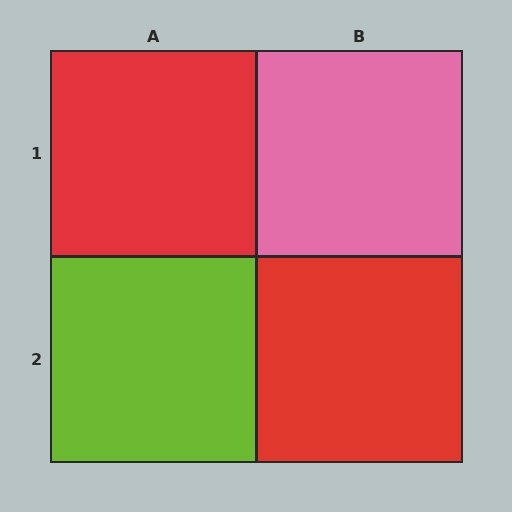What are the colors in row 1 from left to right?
Red, pink.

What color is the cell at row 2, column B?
Red.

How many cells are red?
2 cells are red.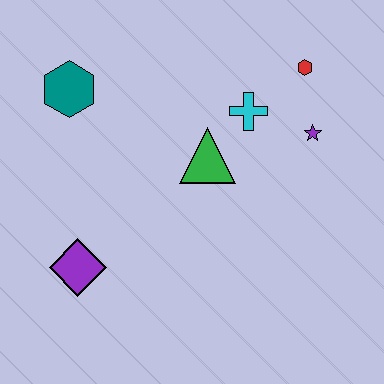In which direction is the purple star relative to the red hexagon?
The purple star is below the red hexagon.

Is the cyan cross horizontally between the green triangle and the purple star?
Yes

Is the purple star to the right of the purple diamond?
Yes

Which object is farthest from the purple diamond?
The red hexagon is farthest from the purple diamond.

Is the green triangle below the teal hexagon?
Yes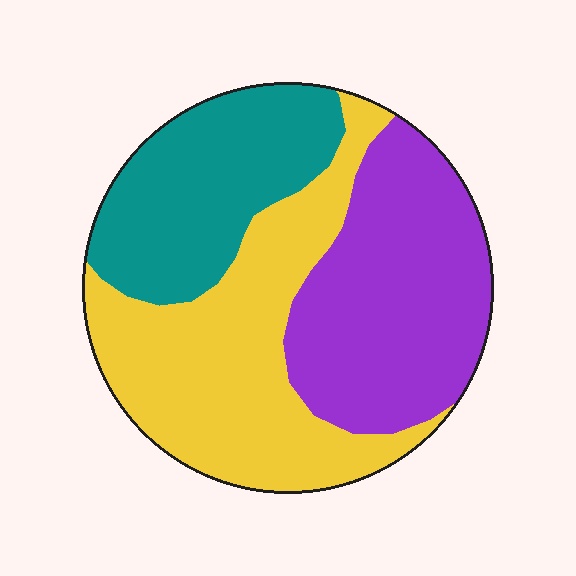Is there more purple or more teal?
Purple.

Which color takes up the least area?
Teal, at roughly 25%.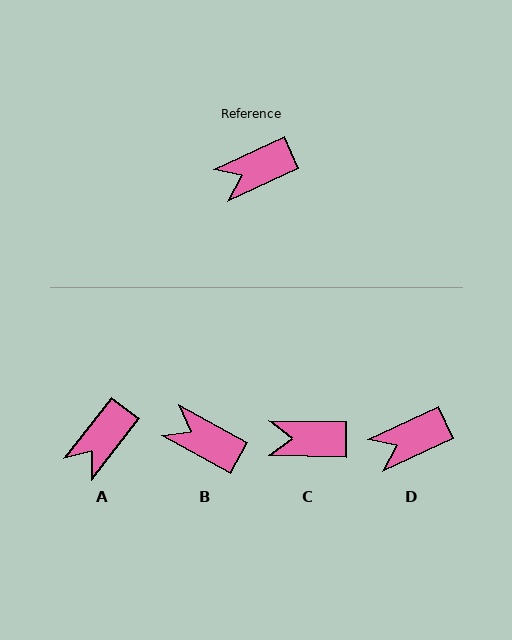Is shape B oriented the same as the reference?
No, it is off by about 54 degrees.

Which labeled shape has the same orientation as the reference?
D.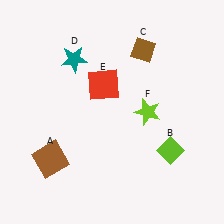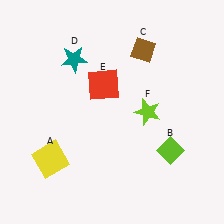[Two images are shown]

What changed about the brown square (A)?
In Image 1, A is brown. In Image 2, it changed to yellow.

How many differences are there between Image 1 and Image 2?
There is 1 difference between the two images.